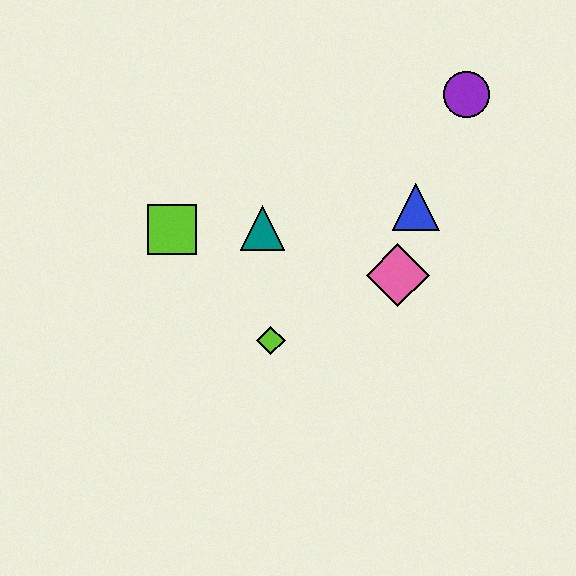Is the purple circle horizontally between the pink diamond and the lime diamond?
No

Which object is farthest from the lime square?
The purple circle is farthest from the lime square.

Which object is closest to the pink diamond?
The blue triangle is closest to the pink diamond.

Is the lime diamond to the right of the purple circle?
No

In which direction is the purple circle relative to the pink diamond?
The purple circle is above the pink diamond.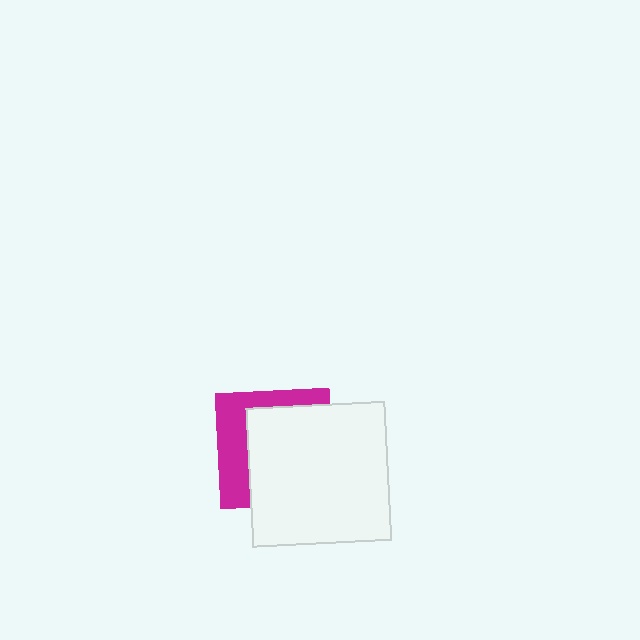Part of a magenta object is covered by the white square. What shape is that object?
It is a square.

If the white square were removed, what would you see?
You would see the complete magenta square.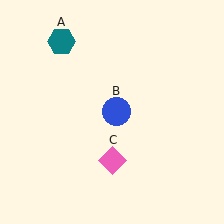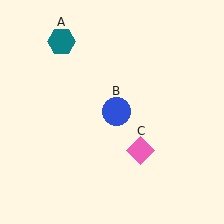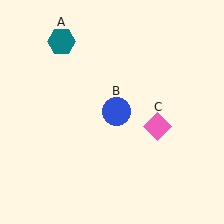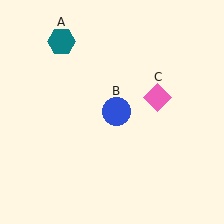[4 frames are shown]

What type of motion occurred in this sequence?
The pink diamond (object C) rotated counterclockwise around the center of the scene.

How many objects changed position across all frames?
1 object changed position: pink diamond (object C).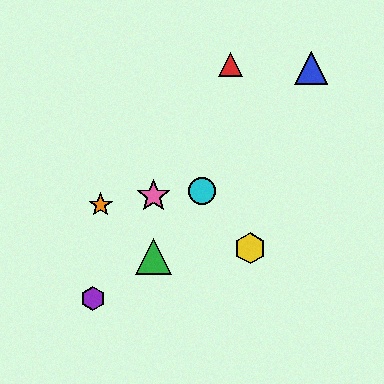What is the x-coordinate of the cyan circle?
The cyan circle is at x≈202.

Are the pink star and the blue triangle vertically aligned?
No, the pink star is at x≈154 and the blue triangle is at x≈311.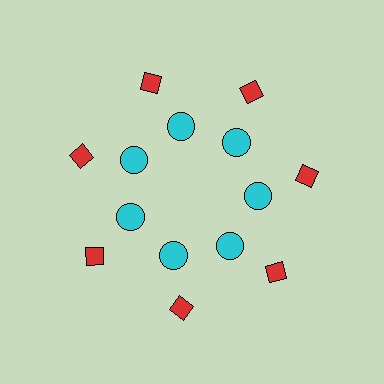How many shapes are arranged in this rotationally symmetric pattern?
There are 14 shapes, arranged in 7 groups of 2.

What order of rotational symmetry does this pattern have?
This pattern has 7-fold rotational symmetry.